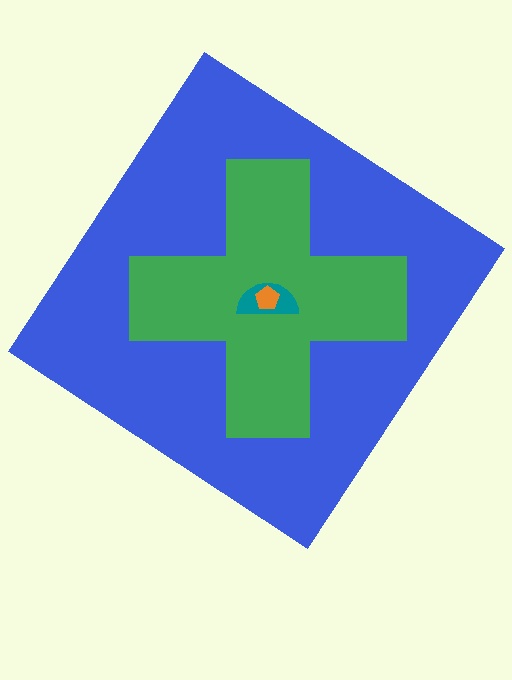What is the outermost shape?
The blue diamond.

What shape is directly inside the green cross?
The teal semicircle.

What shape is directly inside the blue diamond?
The green cross.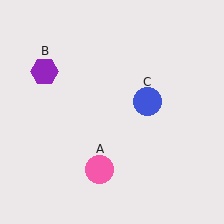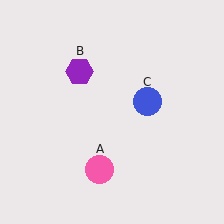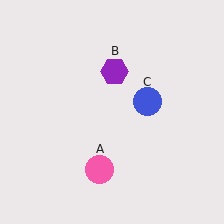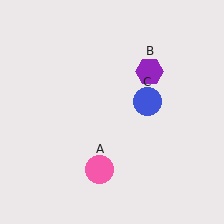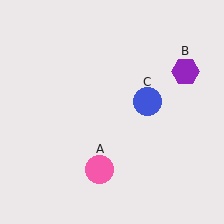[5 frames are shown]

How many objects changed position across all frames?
1 object changed position: purple hexagon (object B).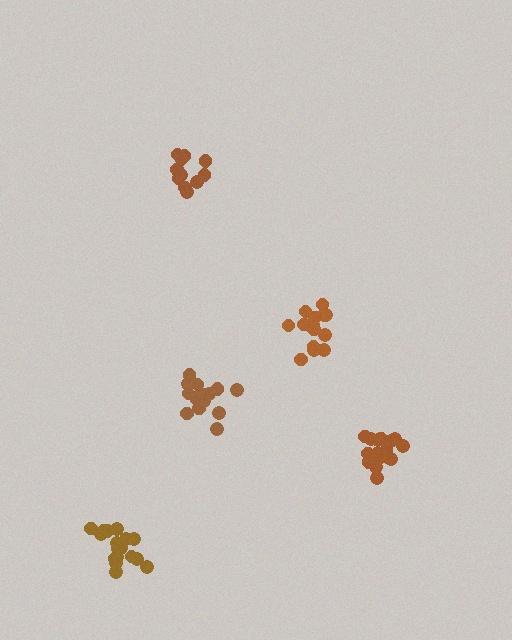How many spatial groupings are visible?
There are 5 spatial groupings.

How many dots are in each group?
Group 1: 14 dots, Group 2: 12 dots, Group 3: 18 dots, Group 4: 14 dots, Group 5: 17 dots (75 total).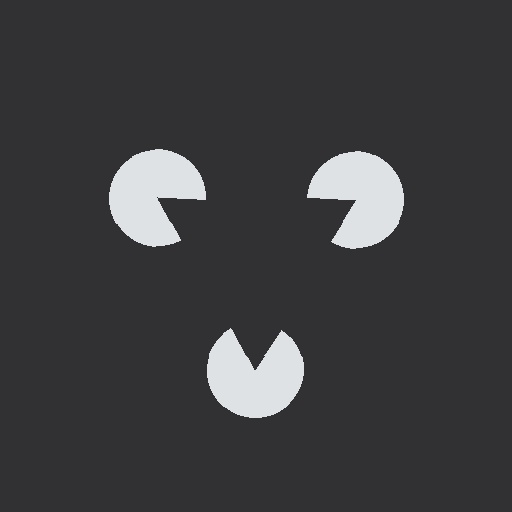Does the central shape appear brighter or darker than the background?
It typically appears slightly darker than the background, even though no actual brightness change is drawn.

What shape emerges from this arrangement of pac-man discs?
An illusory triangle — its edges are inferred from the aligned wedge cuts in the pac-man discs, not physically drawn.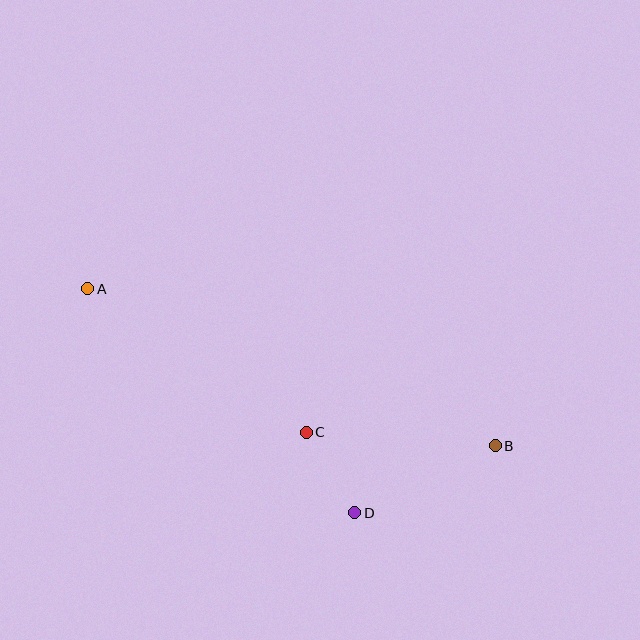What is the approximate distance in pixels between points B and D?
The distance between B and D is approximately 156 pixels.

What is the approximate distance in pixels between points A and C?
The distance between A and C is approximately 262 pixels.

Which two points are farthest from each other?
Points A and B are farthest from each other.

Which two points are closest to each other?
Points C and D are closest to each other.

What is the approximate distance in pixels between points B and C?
The distance between B and C is approximately 189 pixels.